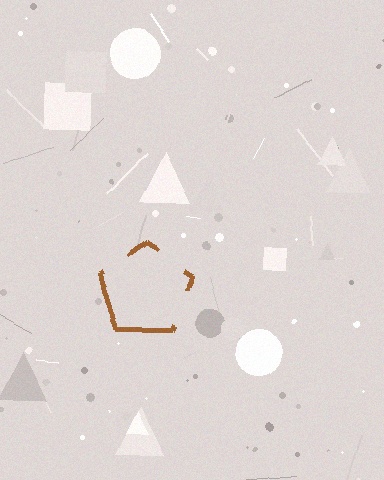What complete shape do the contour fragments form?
The contour fragments form a pentagon.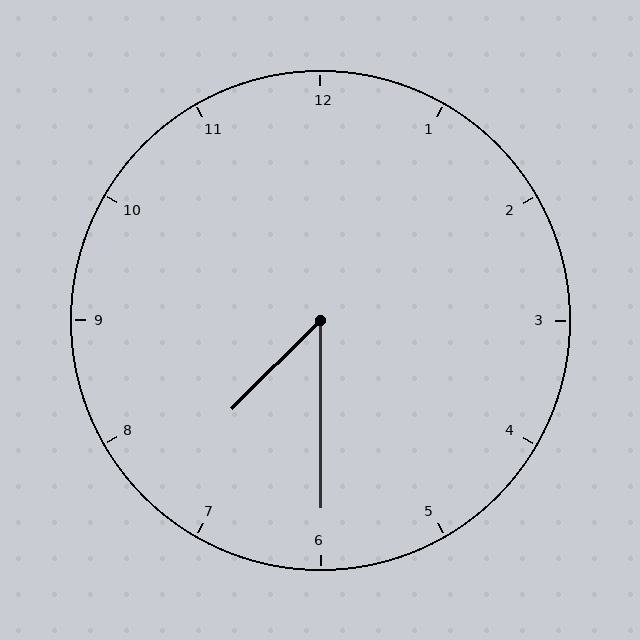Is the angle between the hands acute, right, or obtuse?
It is acute.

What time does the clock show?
7:30.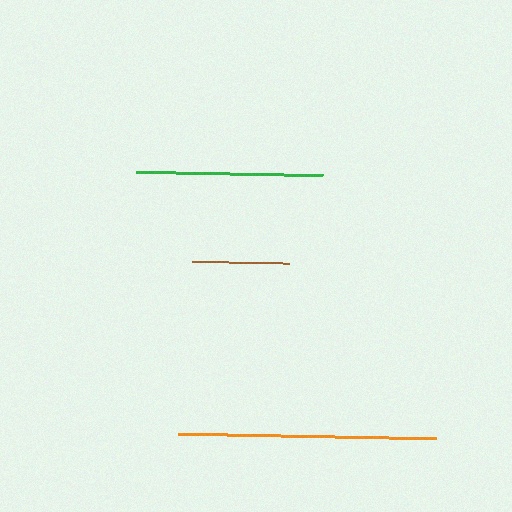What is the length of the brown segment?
The brown segment is approximately 97 pixels long.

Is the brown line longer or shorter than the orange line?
The orange line is longer than the brown line.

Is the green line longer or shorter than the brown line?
The green line is longer than the brown line.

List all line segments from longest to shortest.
From longest to shortest: orange, green, brown.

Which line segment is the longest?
The orange line is the longest at approximately 258 pixels.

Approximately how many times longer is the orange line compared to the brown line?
The orange line is approximately 2.7 times the length of the brown line.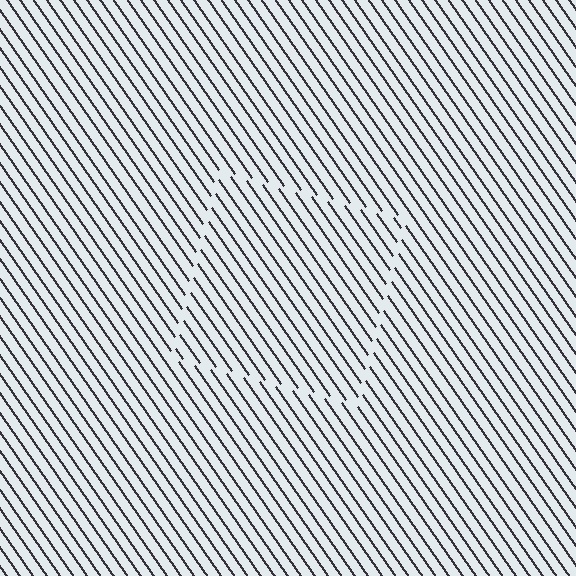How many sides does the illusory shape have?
4 sides — the line-ends trace a square.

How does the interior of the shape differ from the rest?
The interior of the shape contains the same grating, shifted by half a period — the contour is defined by the phase discontinuity where line-ends from the inner and outer gratings abut.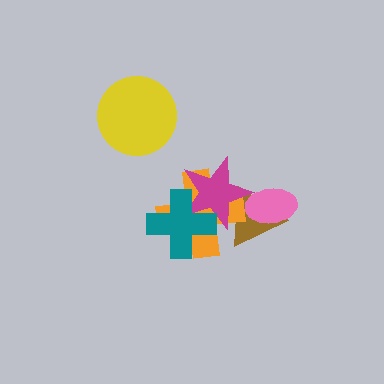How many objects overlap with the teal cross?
2 objects overlap with the teal cross.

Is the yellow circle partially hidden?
No, no other shape covers it.